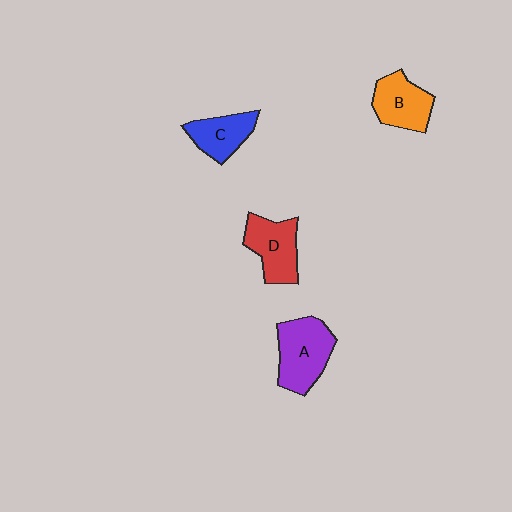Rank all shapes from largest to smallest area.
From largest to smallest: A (purple), D (red), B (orange), C (blue).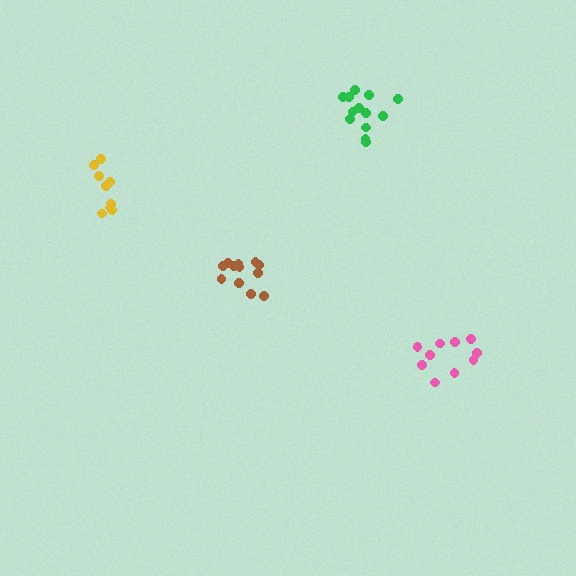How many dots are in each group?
Group 1: 12 dots, Group 2: 11 dots, Group 3: 9 dots, Group 4: 13 dots (45 total).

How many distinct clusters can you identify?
There are 4 distinct clusters.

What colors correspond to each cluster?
The clusters are colored: brown, pink, yellow, green.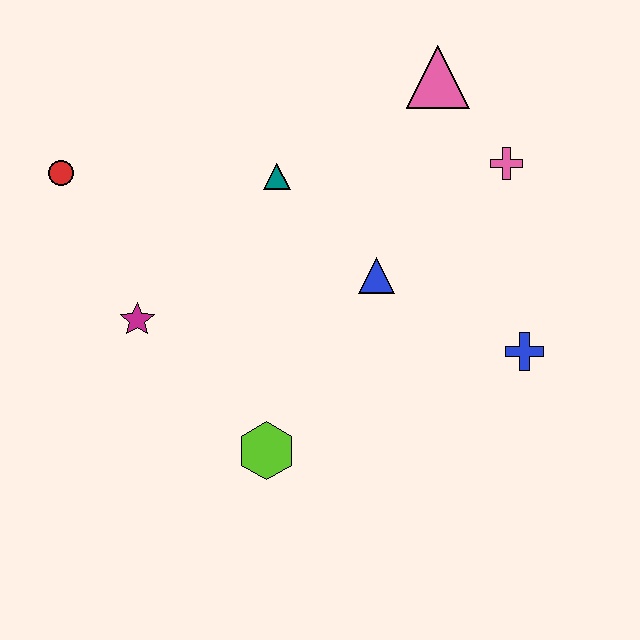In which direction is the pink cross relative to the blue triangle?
The pink cross is to the right of the blue triangle.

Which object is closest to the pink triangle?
The pink cross is closest to the pink triangle.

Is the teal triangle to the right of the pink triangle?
No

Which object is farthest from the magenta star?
The pink cross is farthest from the magenta star.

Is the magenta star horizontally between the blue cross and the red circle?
Yes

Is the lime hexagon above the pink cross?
No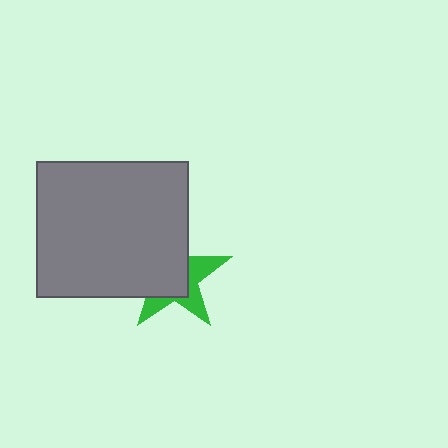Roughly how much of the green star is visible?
A small part of it is visible (roughly 39%).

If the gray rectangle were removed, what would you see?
You would see the complete green star.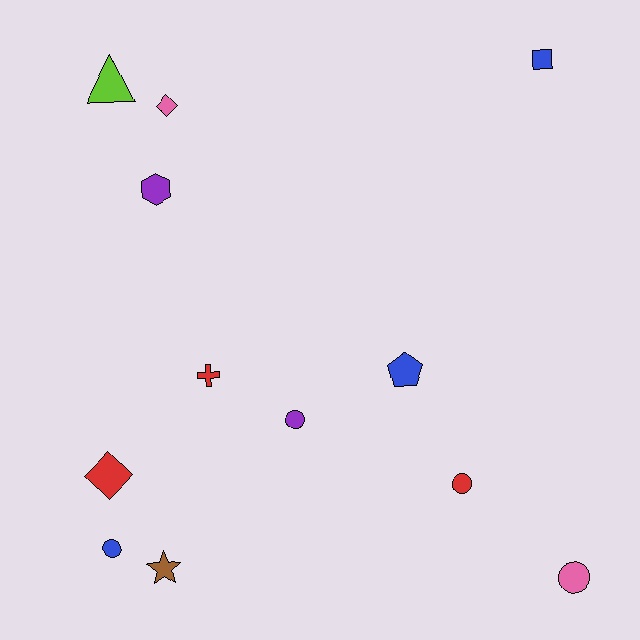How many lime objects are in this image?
There is 1 lime object.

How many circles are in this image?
There are 4 circles.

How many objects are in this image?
There are 12 objects.